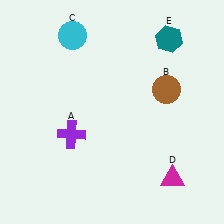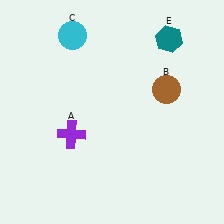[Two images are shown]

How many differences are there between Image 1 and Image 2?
There is 1 difference between the two images.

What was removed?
The magenta triangle (D) was removed in Image 2.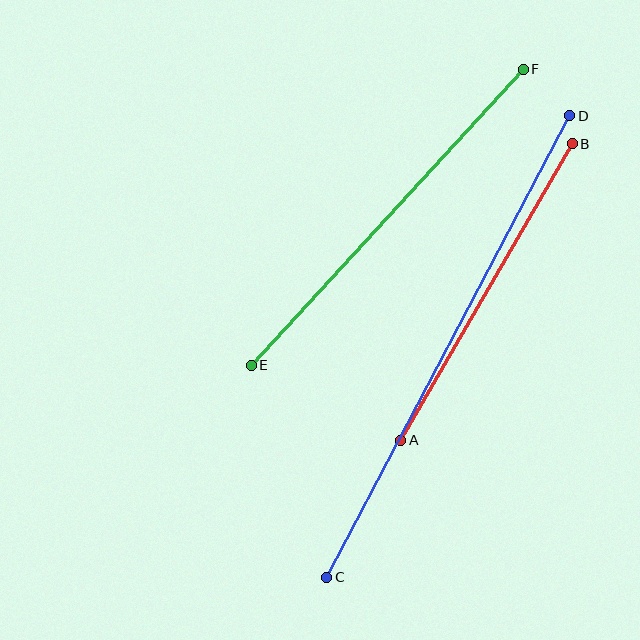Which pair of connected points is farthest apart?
Points C and D are farthest apart.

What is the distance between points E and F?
The distance is approximately 402 pixels.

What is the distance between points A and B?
The distance is approximately 342 pixels.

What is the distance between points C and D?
The distance is approximately 522 pixels.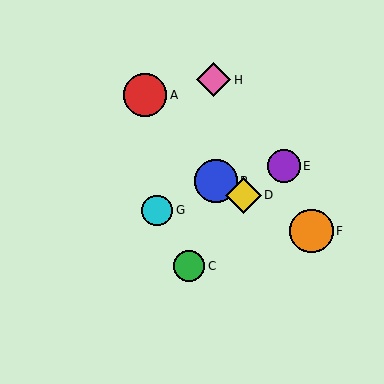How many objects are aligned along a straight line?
3 objects (B, D, F) are aligned along a straight line.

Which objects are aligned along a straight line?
Objects B, D, F are aligned along a straight line.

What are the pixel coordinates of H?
Object H is at (214, 80).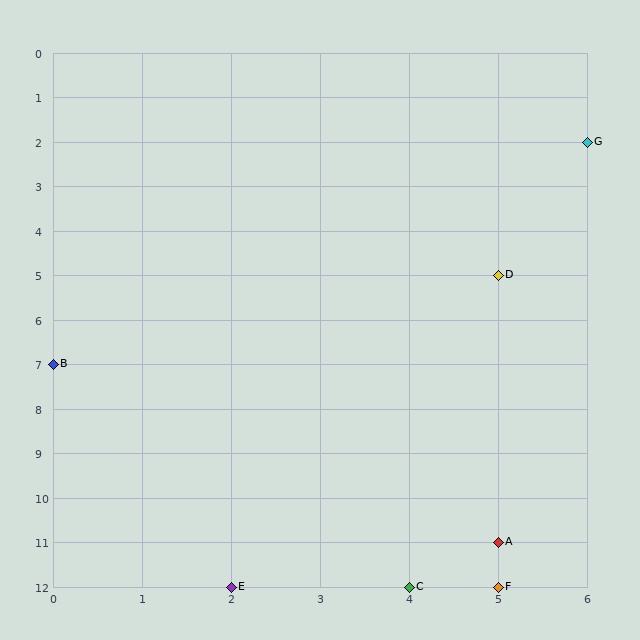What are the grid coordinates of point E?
Point E is at grid coordinates (2, 12).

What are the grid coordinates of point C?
Point C is at grid coordinates (4, 12).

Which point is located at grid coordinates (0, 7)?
Point B is at (0, 7).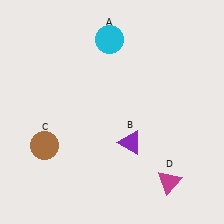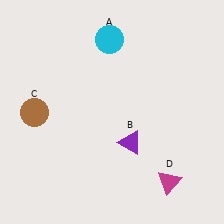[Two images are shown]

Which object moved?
The brown circle (C) moved up.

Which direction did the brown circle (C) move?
The brown circle (C) moved up.